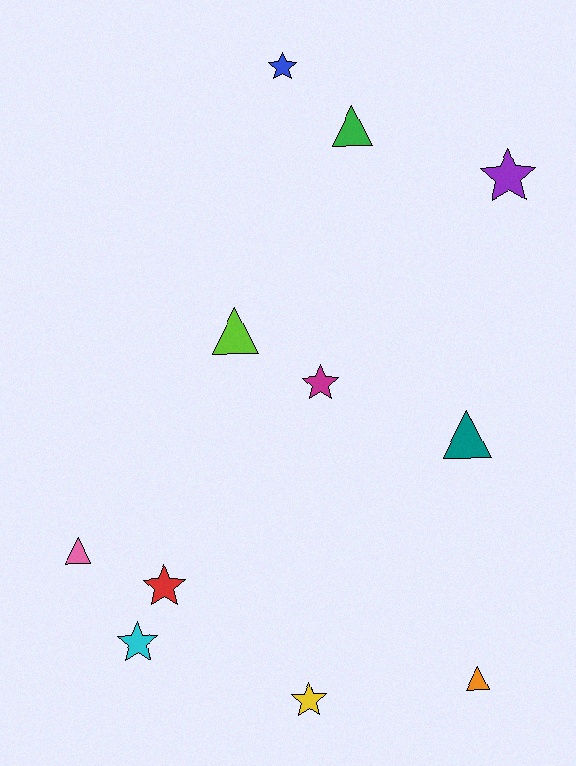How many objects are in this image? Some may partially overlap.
There are 11 objects.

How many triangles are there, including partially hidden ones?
There are 5 triangles.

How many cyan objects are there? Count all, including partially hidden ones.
There is 1 cyan object.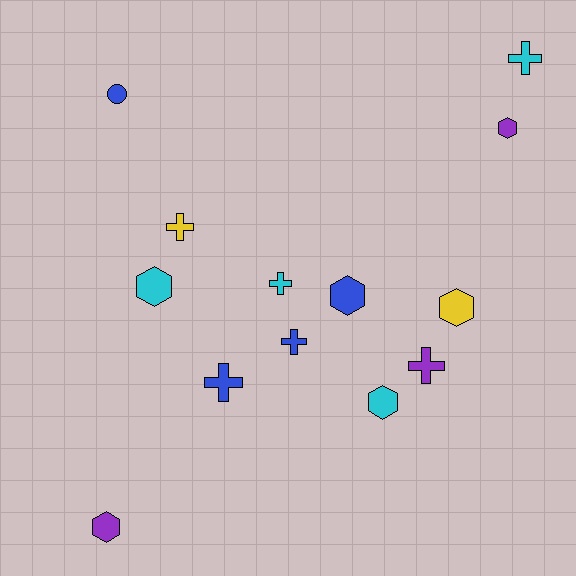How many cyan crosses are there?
There are 2 cyan crosses.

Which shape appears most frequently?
Hexagon, with 6 objects.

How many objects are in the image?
There are 13 objects.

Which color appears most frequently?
Blue, with 4 objects.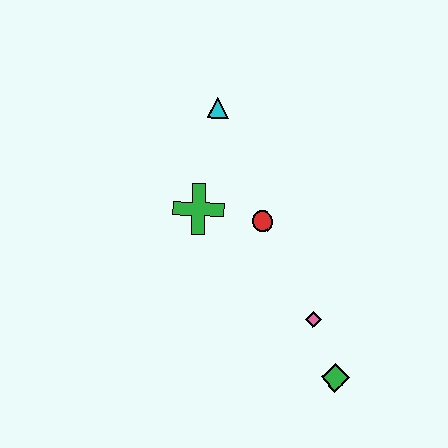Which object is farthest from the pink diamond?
The cyan triangle is farthest from the pink diamond.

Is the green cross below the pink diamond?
No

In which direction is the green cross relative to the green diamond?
The green cross is above the green diamond.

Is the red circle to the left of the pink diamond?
Yes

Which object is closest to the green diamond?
The pink diamond is closest to the green diamond.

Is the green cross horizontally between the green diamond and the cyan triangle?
No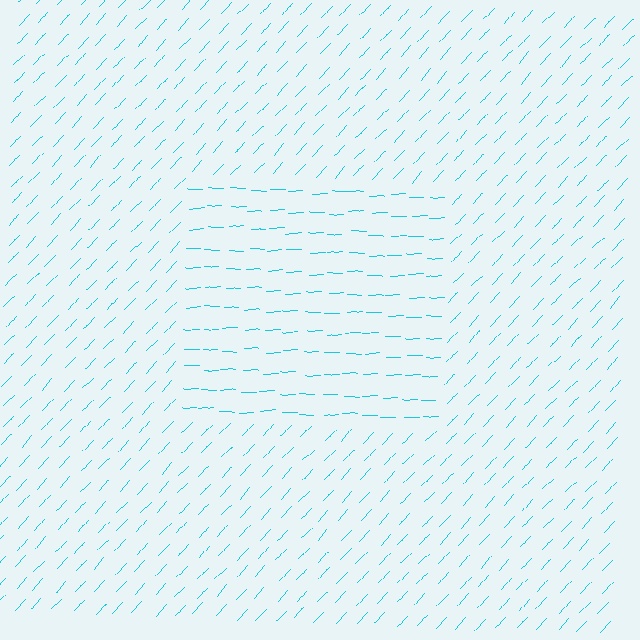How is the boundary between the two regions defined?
The boundary is defined purely by a change in line orientation (approximately 45 degrees difference). All lines are the same color and thickness.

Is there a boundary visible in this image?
Yes, there is a texture boundary formed by a change in line orientation.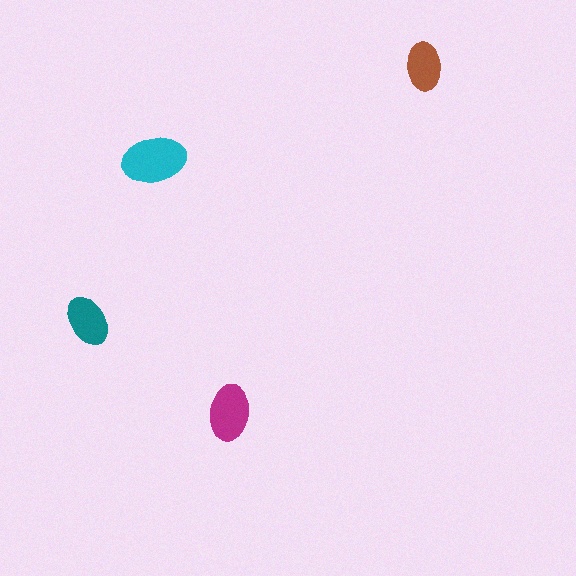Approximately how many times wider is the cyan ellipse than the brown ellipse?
About 1.5 times wider.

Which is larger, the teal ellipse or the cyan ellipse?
The cyan one.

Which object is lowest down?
The magenta ellipse is bottommost.